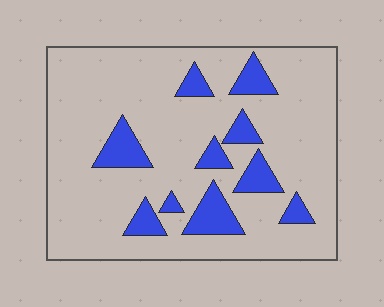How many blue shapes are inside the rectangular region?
10.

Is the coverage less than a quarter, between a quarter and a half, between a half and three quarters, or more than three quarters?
Less than a quarter.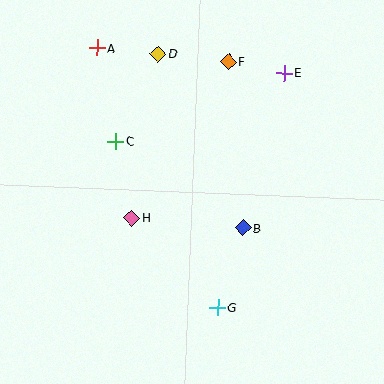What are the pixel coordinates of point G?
Point G is at (218, 308).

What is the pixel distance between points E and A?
The distance between E and A is 189 pixels.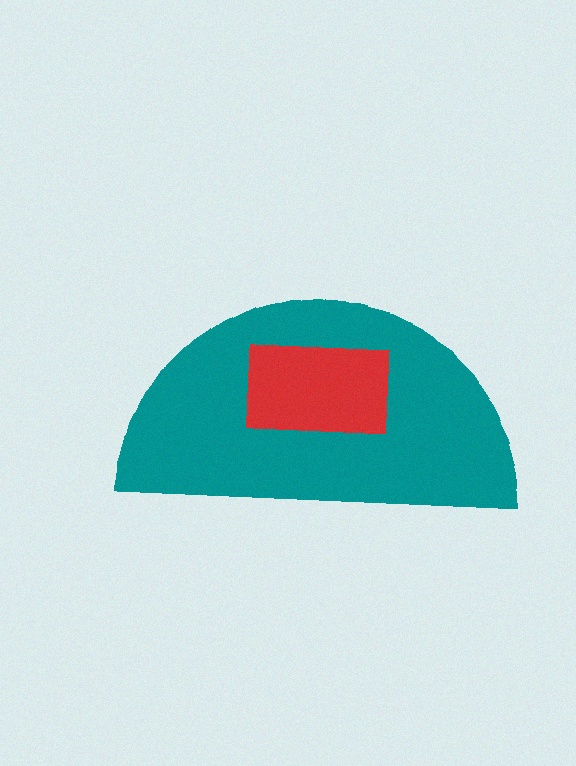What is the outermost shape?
The teal semicircle.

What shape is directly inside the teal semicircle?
The red rectangle.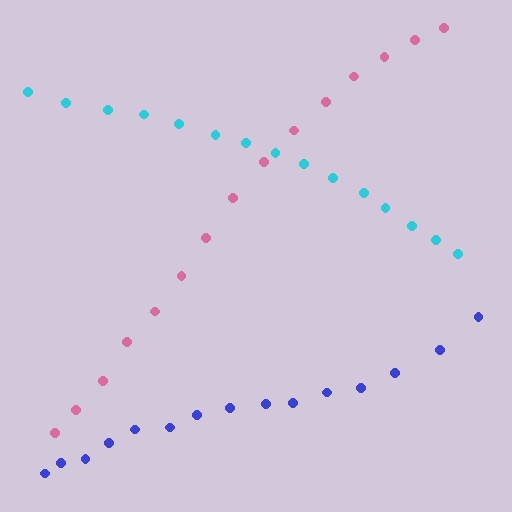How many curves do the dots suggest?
There are 3 distinct paths.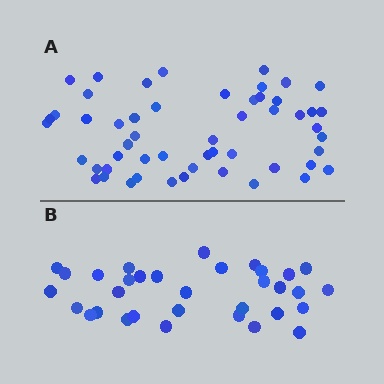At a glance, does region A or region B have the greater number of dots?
Region A (the top region) has more dots.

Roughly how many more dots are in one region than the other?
Region A has approximately 20 more dots than region B.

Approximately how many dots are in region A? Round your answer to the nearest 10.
About 50 dots. (The exact count is 53, which rounds to 50.)